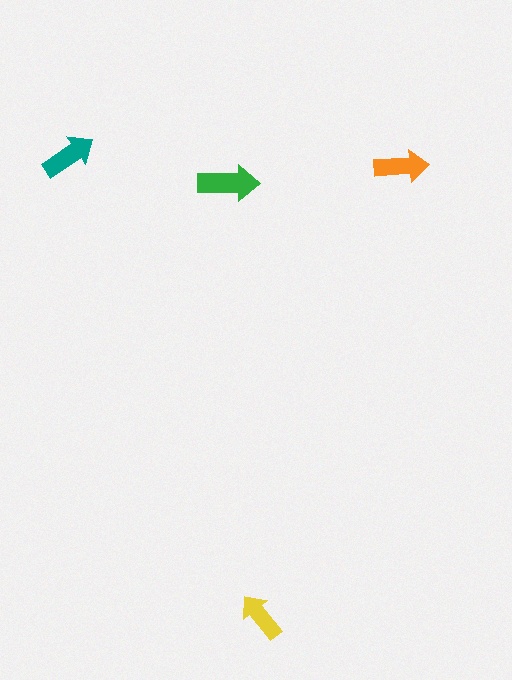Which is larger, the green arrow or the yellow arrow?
The green one.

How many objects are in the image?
There are 4 objects in the image.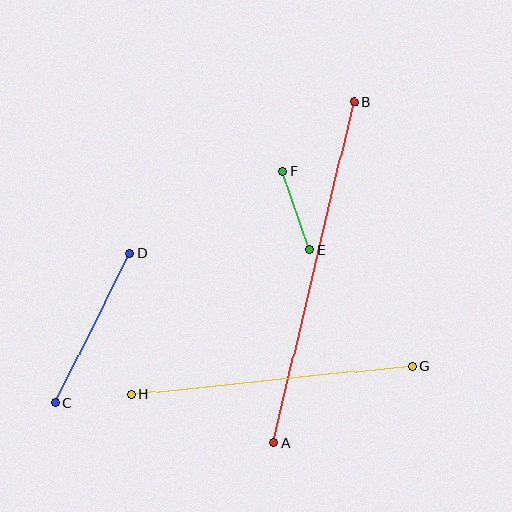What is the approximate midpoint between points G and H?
The midpoint is at approximately (272, 380) pixels.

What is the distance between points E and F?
The distance is approximately 83 pixels.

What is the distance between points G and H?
The distance is approximately 283 pixels.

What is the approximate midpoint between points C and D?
The midpoint is at approximately (93, 328) pixels.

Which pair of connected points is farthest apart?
Points A and B are farthest apart.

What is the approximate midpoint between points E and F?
The midpoint is at approximately (296, 211) pixels.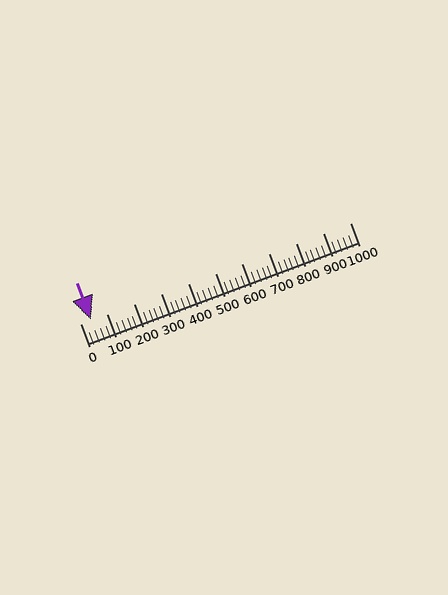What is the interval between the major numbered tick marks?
The major tick marks are spaced 100 units apart.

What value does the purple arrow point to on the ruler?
The purple arrow points to approximately 40.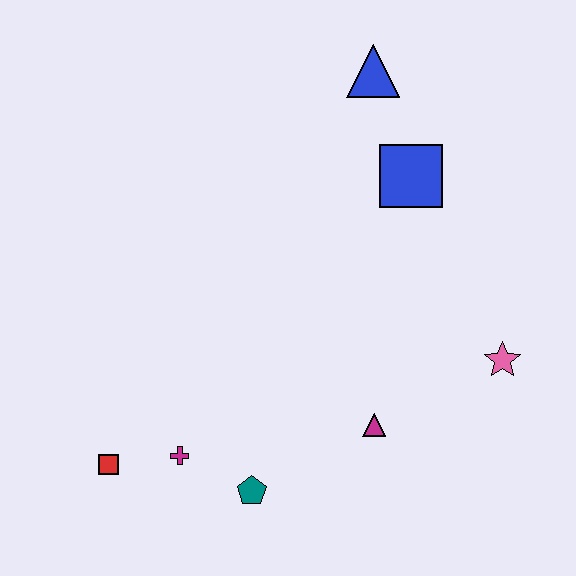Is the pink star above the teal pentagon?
Yes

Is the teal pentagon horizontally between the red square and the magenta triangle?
Yes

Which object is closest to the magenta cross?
The red square is closest to the magenta cross.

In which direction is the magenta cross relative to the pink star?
The magenta cross is to the left of the pink star.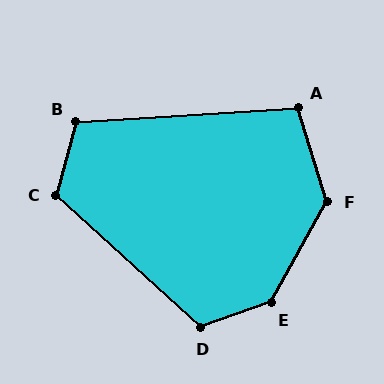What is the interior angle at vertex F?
Approximately 134 degrees (obtuse).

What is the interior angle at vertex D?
Approximately 118 degrees (obtuse).